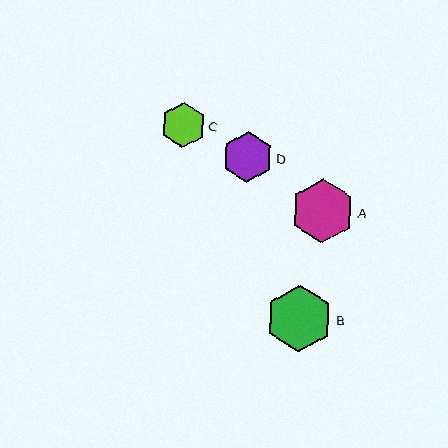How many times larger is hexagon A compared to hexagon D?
Hexagon A is approximately 1.3 times the size of hexagon D.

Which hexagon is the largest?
Hexagon B is the largest with a size of approximately 67 pixels.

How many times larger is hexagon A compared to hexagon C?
Hexagon A is approximately 1.4 times the size of hexagon C.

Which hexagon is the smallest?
Hexagon C is the smallest with a size of approximately 45 pixels.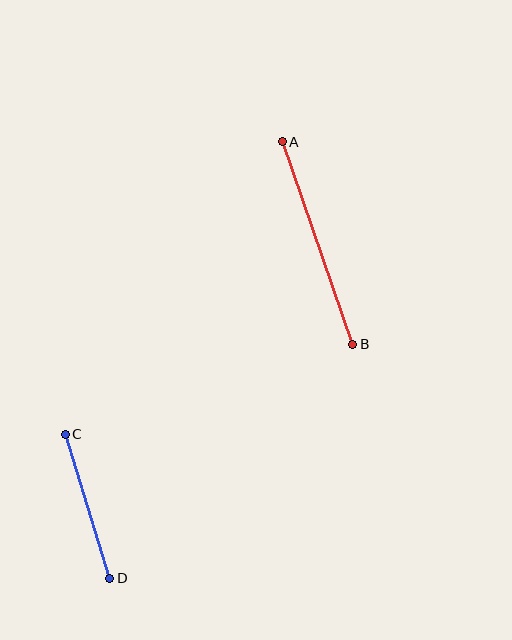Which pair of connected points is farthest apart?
Points A and B are farthest apart.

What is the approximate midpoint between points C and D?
The midpoint is at approximately (87, 506) pixels.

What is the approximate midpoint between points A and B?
The midpoint is at approximately (317, 243) pixels.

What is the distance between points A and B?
The distance is approximately 214 pixels.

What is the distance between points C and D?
The distance is approximately 151 pixels.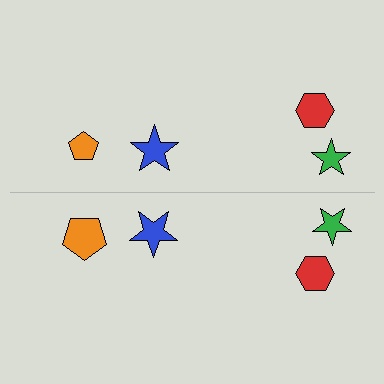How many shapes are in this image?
There are 8 shapes in this image.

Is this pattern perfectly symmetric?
No, the pattern is not perfectly symmetric. The orange pentagon on the bottom side has a different size than its mirror counterpart.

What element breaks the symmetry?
The orange pentagon on the bottom side has a different size than its mirror counterpart.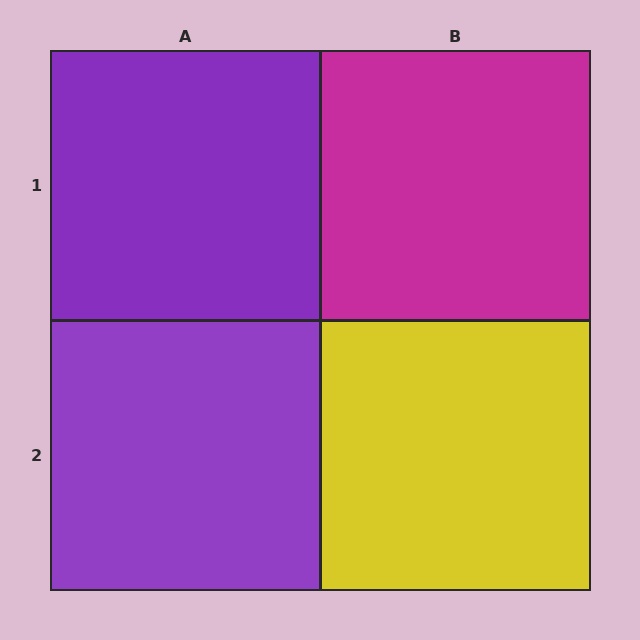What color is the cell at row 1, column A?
Purple.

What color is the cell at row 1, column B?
Magenta.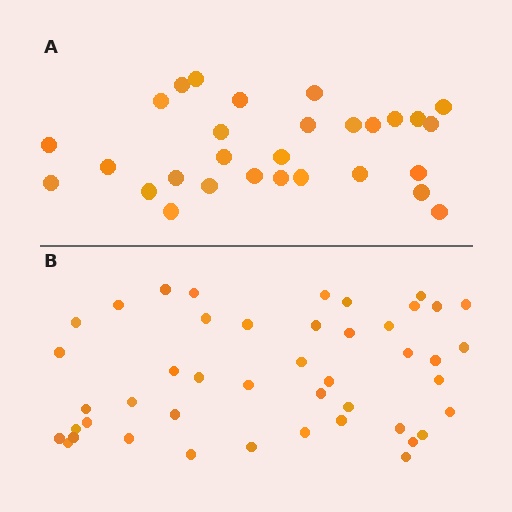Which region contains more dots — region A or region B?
Region B (the bottom region) has more dots.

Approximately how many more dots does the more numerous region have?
Region B has approximately 15 more dots than region A.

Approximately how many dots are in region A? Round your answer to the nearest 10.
About 30 dots. (The exact count is 29, which rounds to 30.)